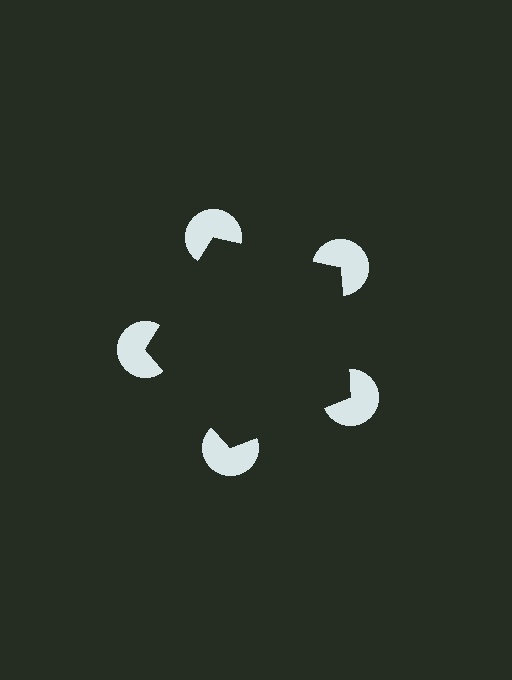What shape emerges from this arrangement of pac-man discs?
An illusory pentagon — its edges are inferred from the aligned wedge cuts in the pac-man discs, not physically drawn.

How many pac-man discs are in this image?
There are 5 — one at each vertex of the illusory pentagon.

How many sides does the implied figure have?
5 sides.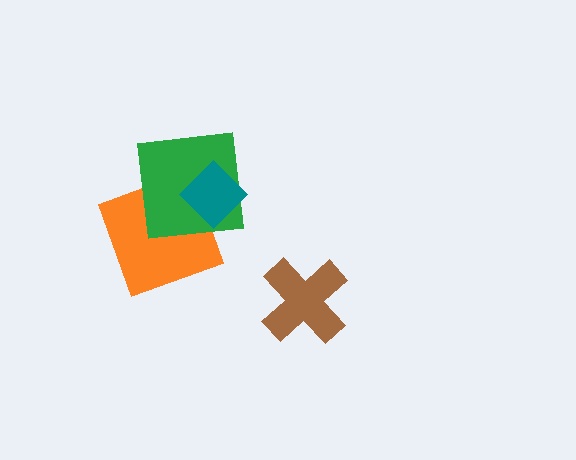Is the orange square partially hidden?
Yes, it is partially covered by another shape.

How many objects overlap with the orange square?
2 objects overlap with the orange square.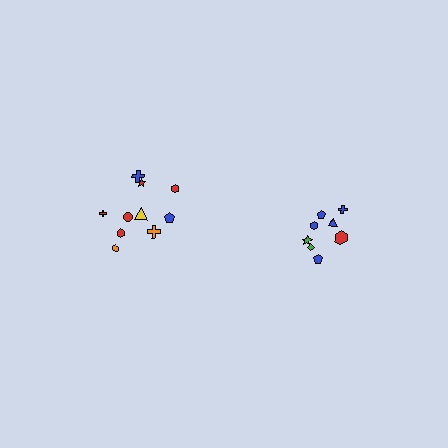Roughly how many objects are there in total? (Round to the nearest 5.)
Roughly 20 objects in total.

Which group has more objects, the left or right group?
The left group.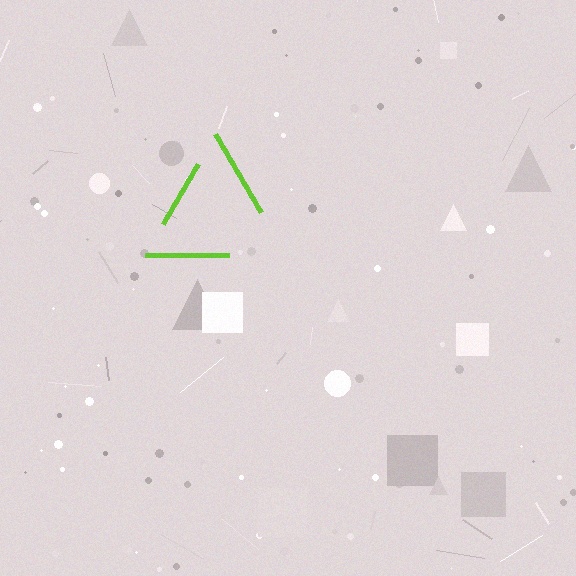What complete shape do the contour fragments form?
The contour fragments form a triangle.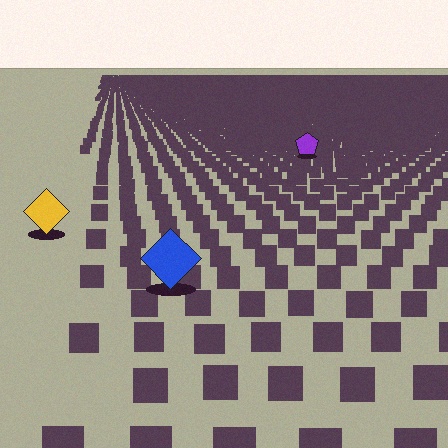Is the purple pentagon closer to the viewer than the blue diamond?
No. The blue diamond is closer — you can tell from the texture gradient: the ground texture is coarser near it.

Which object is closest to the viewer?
The blue diamond is closest. The texture marks near it are larger and more spread out.